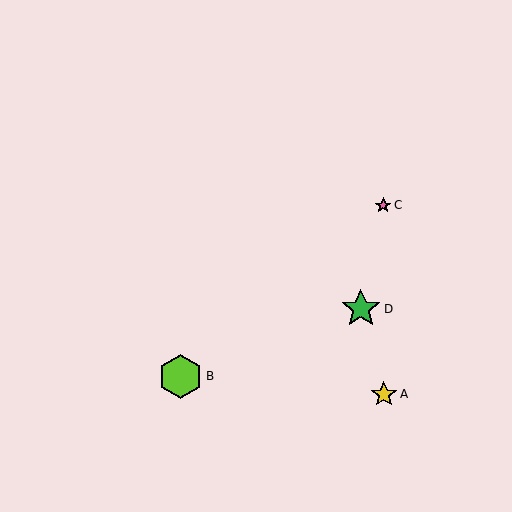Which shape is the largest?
The lime hexagon (labeled B) is the largest.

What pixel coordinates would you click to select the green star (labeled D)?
Click at (361, 309) to select the green star D.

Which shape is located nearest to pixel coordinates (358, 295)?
The green star (labeled D) at (361, 309) is nearest to that location.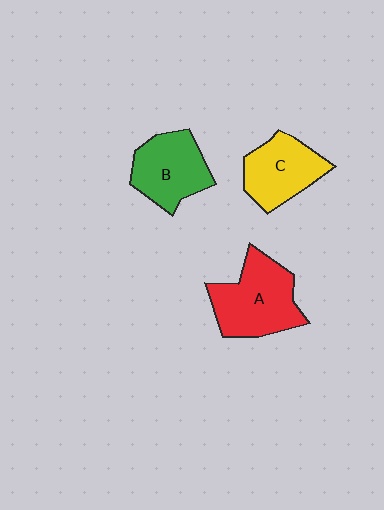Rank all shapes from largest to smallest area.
From largest to smallest: A (red), B (green), C (yellow).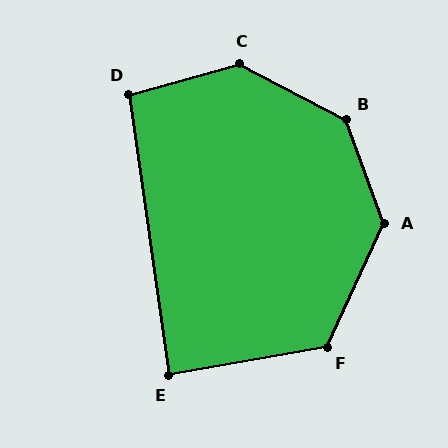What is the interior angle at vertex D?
Approximately 97 degrees (obtuse).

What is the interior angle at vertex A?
Approximately 135 degrees (obtuse).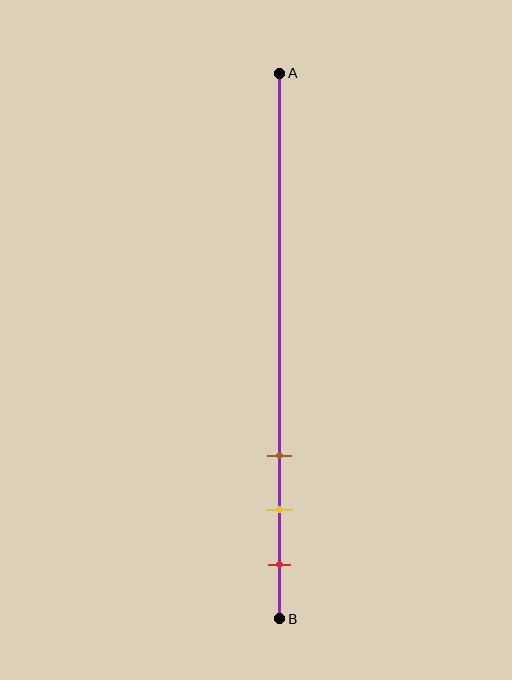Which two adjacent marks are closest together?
The yellow and red marks are the closest adjacent pair.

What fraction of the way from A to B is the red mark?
The red mark is approximately 90% (0.9) of the way from A to B.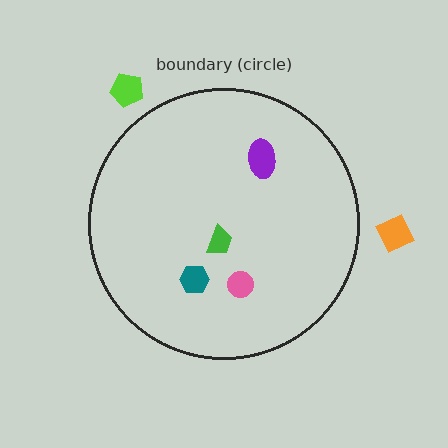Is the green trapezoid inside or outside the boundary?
Inside.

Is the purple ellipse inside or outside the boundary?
Inside.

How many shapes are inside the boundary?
4 inside, 2 outside.